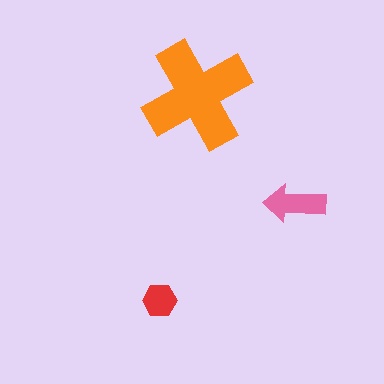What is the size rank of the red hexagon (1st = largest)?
3rd.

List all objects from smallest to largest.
The red hexagon, the pink arrow, the orange cross.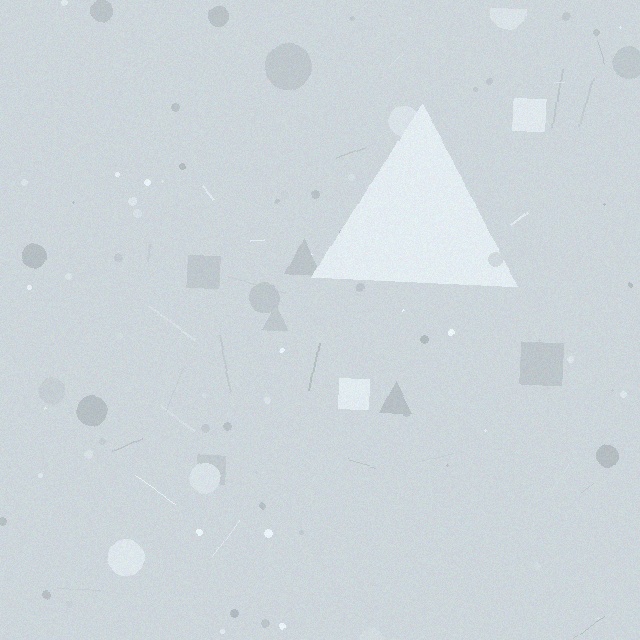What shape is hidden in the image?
A triangle is hidden in the image.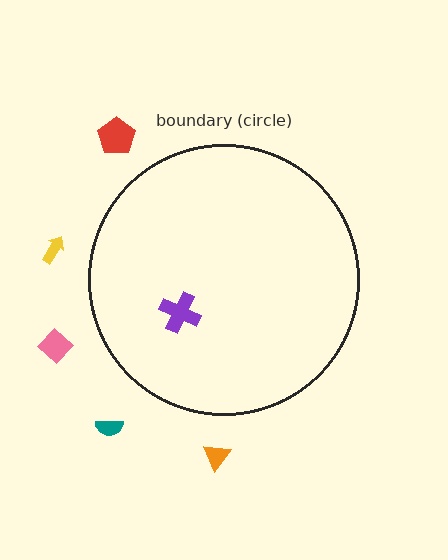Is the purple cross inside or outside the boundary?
Inside.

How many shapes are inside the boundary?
1 inside, 5 outside.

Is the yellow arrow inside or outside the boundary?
Outside.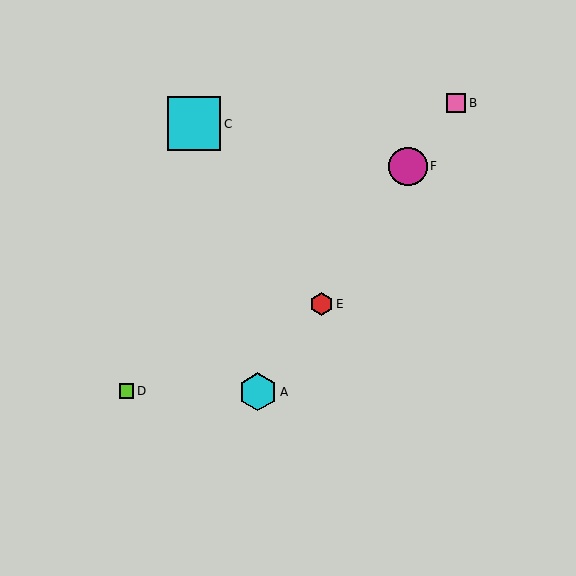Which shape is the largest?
The cyan square (labeled C) is the largest.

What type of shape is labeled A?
Shape A is a cyan hexagon.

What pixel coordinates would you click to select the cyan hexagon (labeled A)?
Click at (258, 392) to select the cyan hexagon A.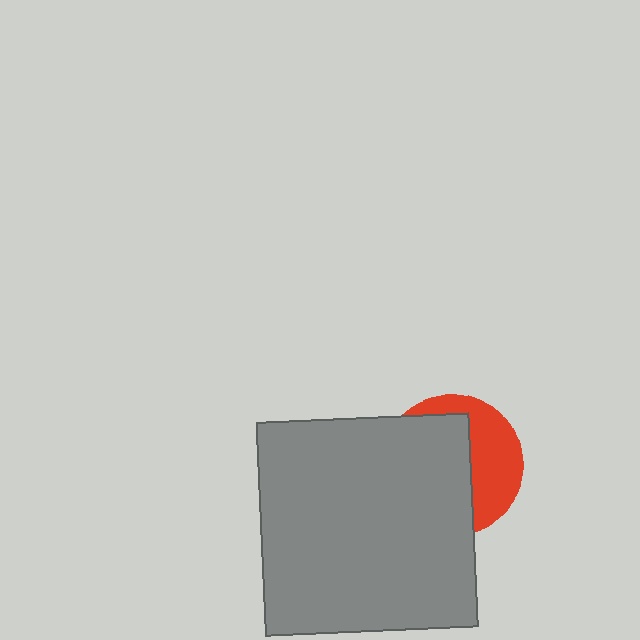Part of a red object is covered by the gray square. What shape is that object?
It is a circle.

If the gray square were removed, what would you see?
You would see the complete red circle.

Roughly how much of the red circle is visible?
A small part of it is visible (roughly 39%).